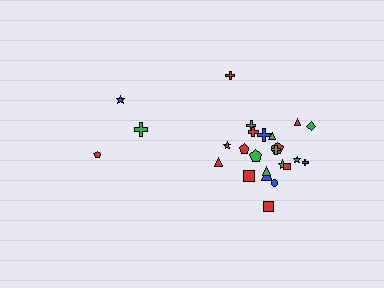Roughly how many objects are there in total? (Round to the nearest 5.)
Roughly 25 objects in total.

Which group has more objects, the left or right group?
The right group.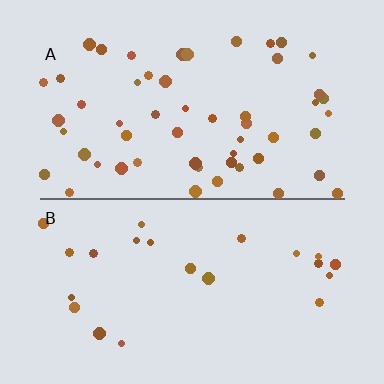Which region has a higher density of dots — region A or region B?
A (the top).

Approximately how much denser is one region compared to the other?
Approximately 2.4× — region A over region B.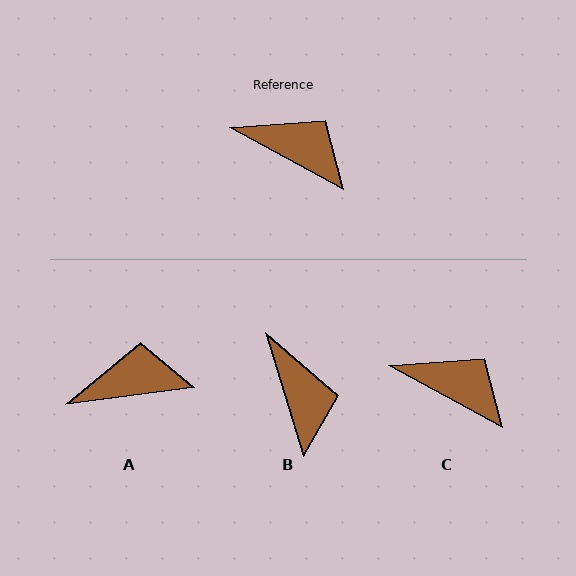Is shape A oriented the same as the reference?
No, it is off by about 36 degrees.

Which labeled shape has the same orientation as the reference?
C.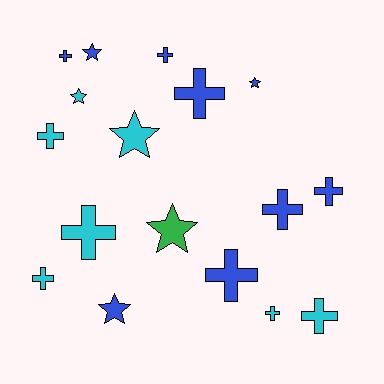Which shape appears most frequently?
Cross, with 11 objects.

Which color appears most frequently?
Blue, with 9 objects.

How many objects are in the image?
There are 17 objects.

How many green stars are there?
There is 1 green star.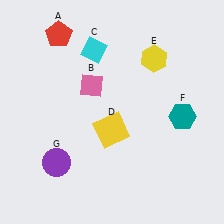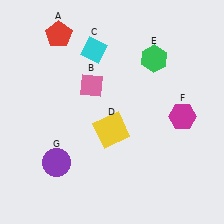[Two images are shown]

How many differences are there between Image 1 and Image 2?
There are 2 differences between the two images.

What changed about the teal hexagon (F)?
In Image 1, F is teal. In Image 2, it changed to magenta.